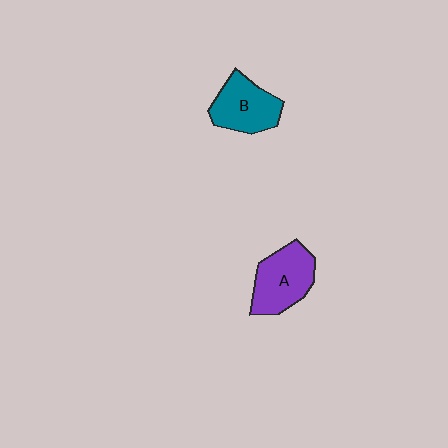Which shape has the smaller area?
Shape B (teal).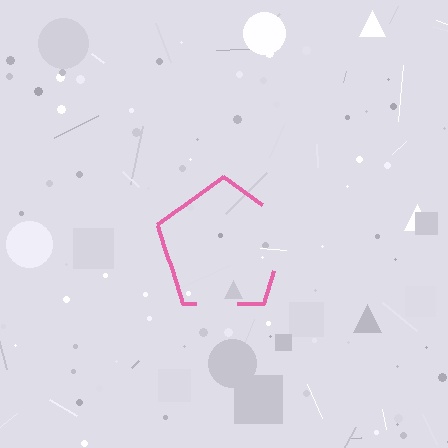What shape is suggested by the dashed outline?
The dashed outline suggests a pentagon.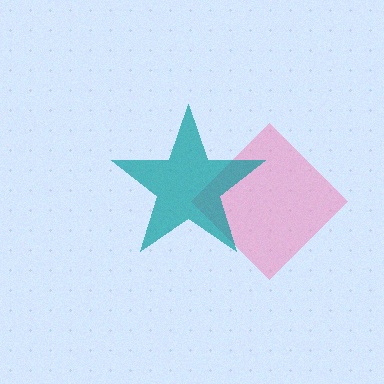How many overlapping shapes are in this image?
There are 2 overlapping shapes in the image.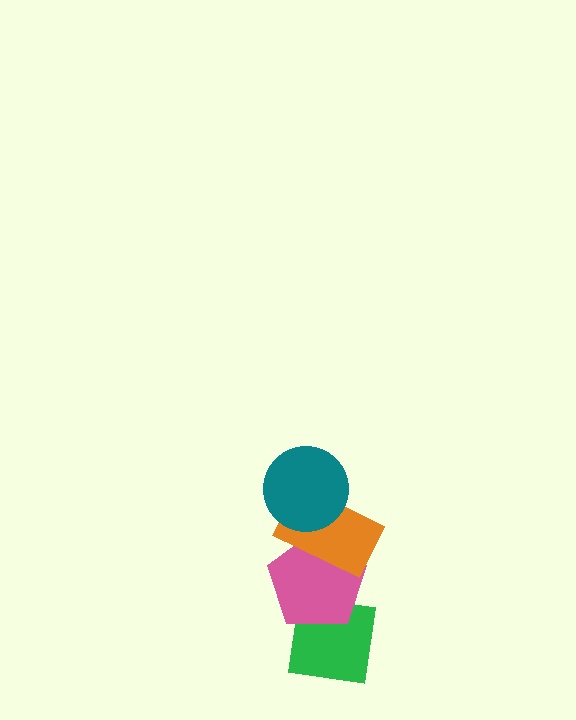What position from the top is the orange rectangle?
The orange rectangle is 2nd from the top.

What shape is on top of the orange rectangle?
The teal circle is on top of the orange rectangle.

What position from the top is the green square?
The green square is 4th from the top.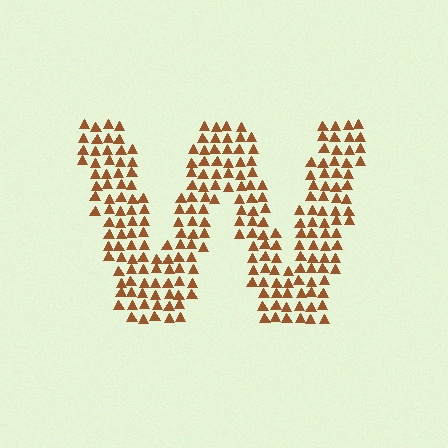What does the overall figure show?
The overall figure shows the letter W.